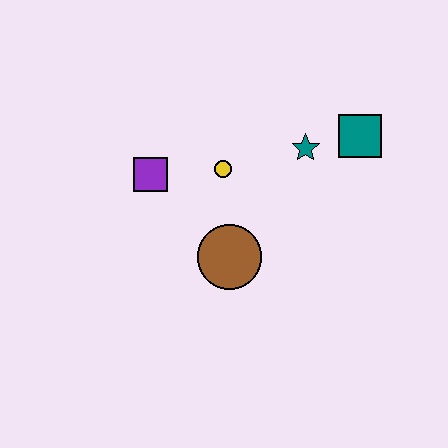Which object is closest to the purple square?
The yellow circle is closest to the purple square.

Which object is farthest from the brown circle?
The teal square is farthest from the brown circle.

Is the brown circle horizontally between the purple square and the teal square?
Yes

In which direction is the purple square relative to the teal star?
The purple square is to the left of the teal star.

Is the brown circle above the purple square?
No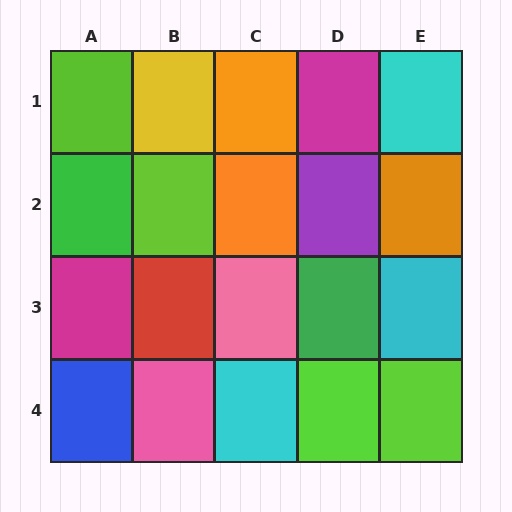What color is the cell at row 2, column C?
Orange.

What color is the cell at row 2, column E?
Orange.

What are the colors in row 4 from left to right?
Blue, pink, cyan, lime, lime.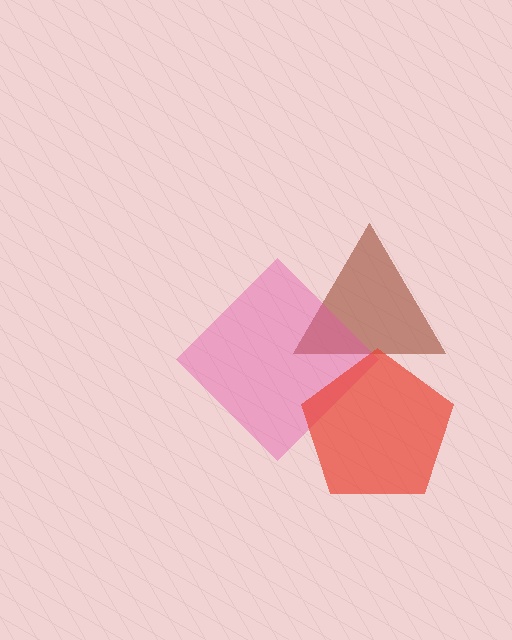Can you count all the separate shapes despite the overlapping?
Yes, there are 3 separate shapes.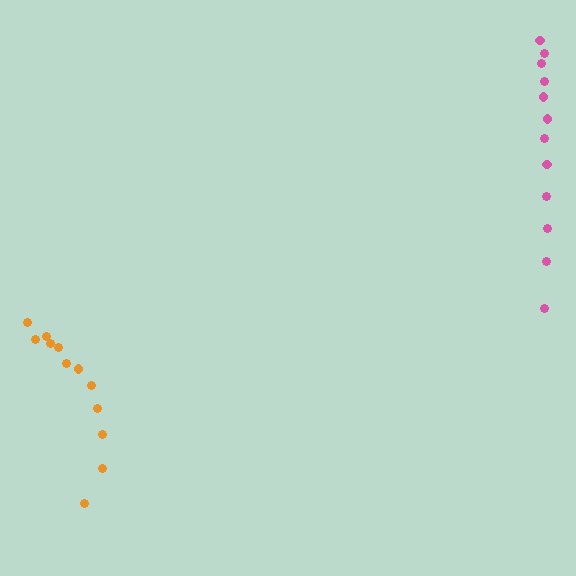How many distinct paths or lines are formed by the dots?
There are 2 distinct paths.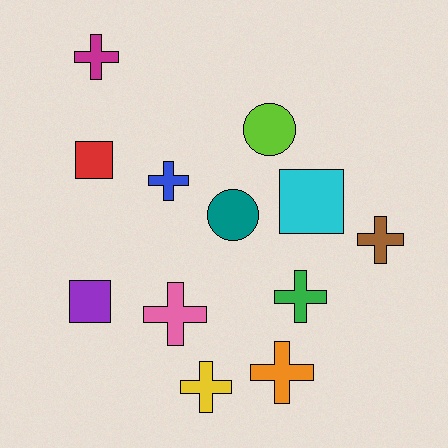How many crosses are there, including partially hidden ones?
There are 7 crosses.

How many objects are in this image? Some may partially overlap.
There are 12 objects.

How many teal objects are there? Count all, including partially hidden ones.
There is 1 teal object.